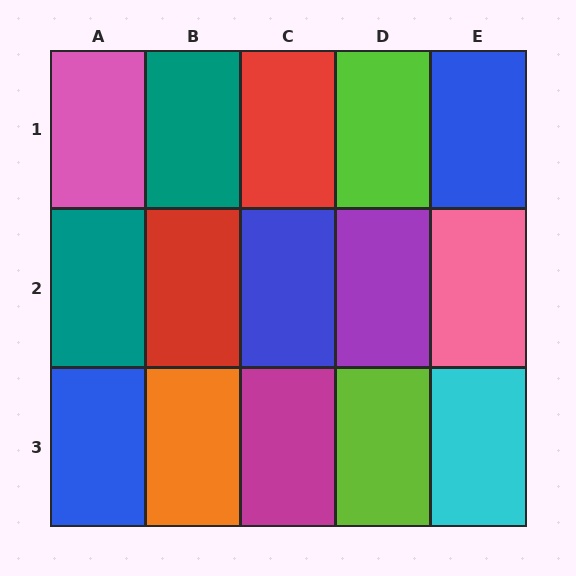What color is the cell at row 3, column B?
Orange.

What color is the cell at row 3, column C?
Magenta.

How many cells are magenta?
1 cell is magenta.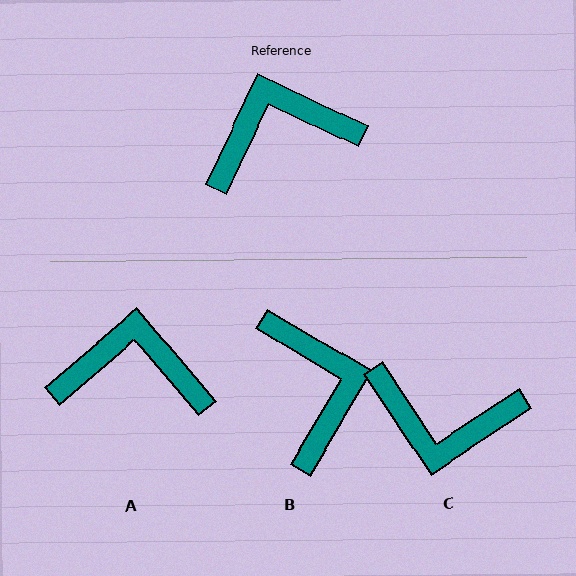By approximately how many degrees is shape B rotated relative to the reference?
Approximately 95 degrees clockwise.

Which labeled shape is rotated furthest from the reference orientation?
C, about 149 degrees away.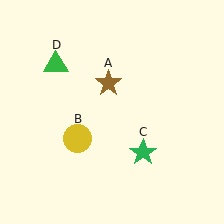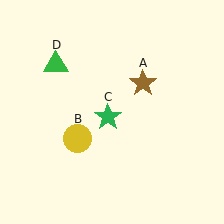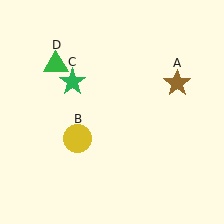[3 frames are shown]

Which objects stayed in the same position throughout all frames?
Yellow circle (object B) and green triangle (object D) remained stationary.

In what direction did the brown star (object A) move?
The brown star (object A) moved right.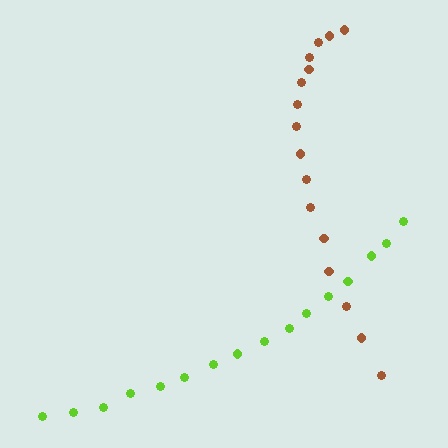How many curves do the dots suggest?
There are 2 distinct paths.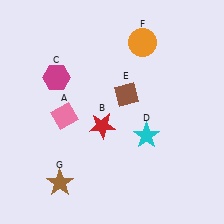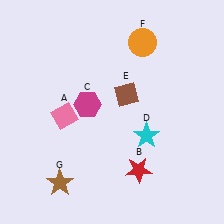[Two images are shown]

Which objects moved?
The objects that moved are: the red star (B), the magenta hexagon (C).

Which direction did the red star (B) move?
The red star (B) moved down.